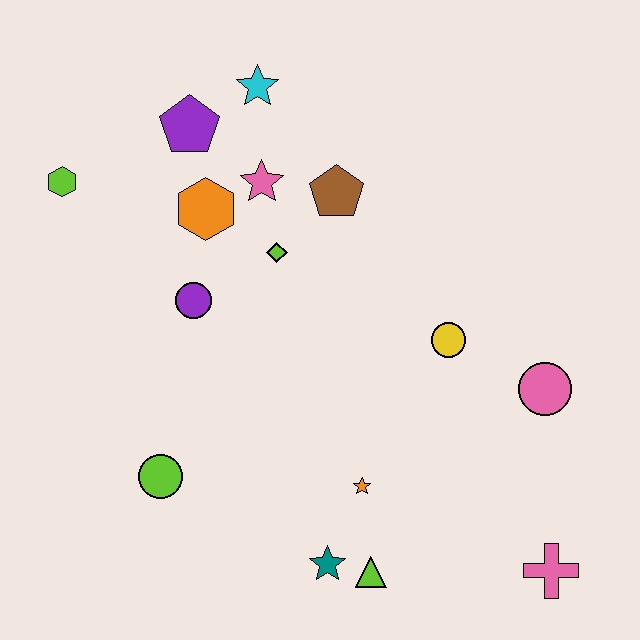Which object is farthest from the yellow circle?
The lime hexagon is farthest from the yellow circle.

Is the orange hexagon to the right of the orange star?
No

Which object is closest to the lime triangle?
The teal star is closest to the lime triangle.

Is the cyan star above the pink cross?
Yes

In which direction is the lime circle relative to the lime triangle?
The lime circle is to the left of the lime triangle.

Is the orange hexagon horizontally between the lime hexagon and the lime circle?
No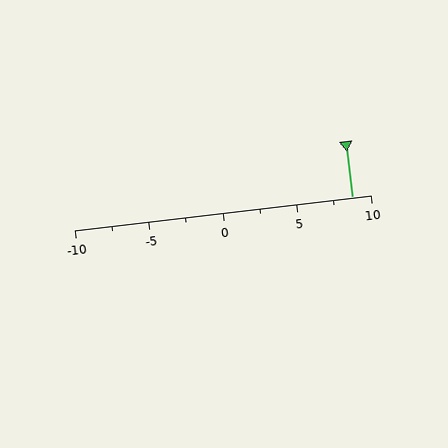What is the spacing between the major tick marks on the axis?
The major ticks are spaced 5 apart.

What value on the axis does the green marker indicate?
The marker indicates approximately 8.8.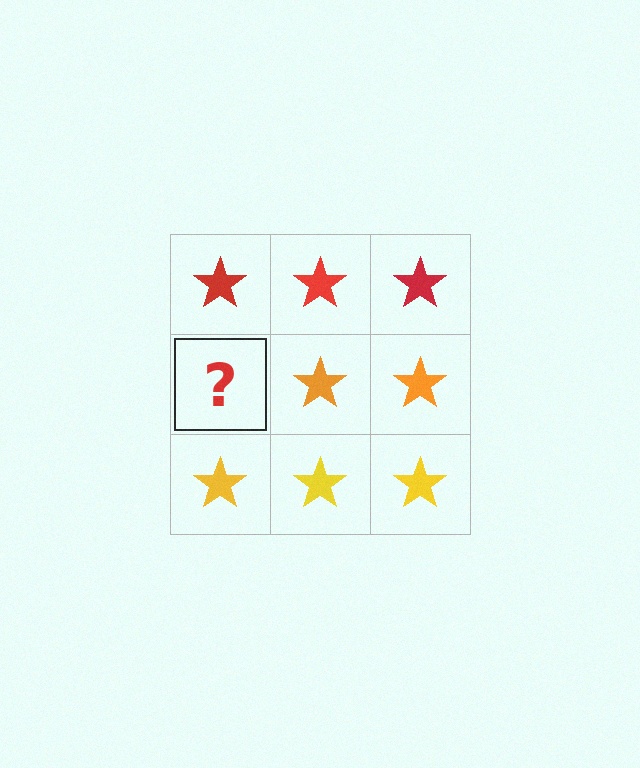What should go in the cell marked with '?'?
The missing cell should contain an orange star.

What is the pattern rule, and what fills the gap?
The rule is that each row has a consistent color. The gap should be filled with an orange star.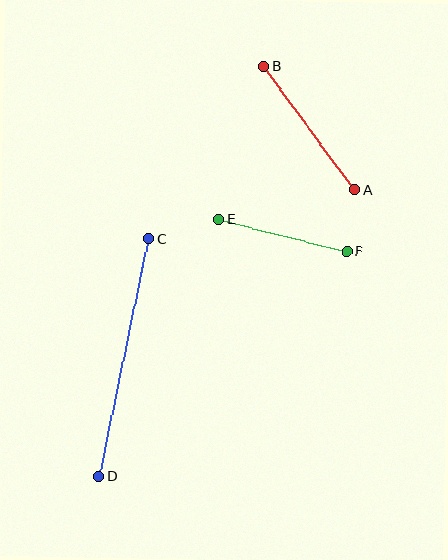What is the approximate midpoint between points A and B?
The midpoint is at approximately (309, 128) pixels.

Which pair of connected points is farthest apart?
Points C and D are farthest apart.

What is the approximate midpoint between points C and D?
The midpoint is at approximately (124, 357) pixels.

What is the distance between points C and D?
The distance is approximately 242 pixels.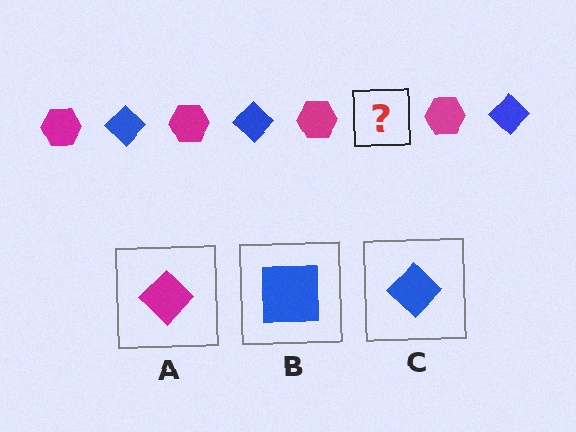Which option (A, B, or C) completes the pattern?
C.